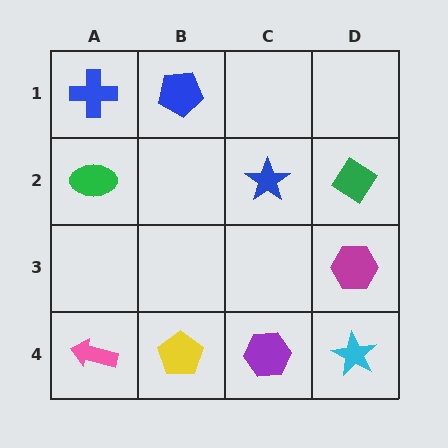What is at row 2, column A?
A green ellipse.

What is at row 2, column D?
A green diamond.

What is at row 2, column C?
A blue star.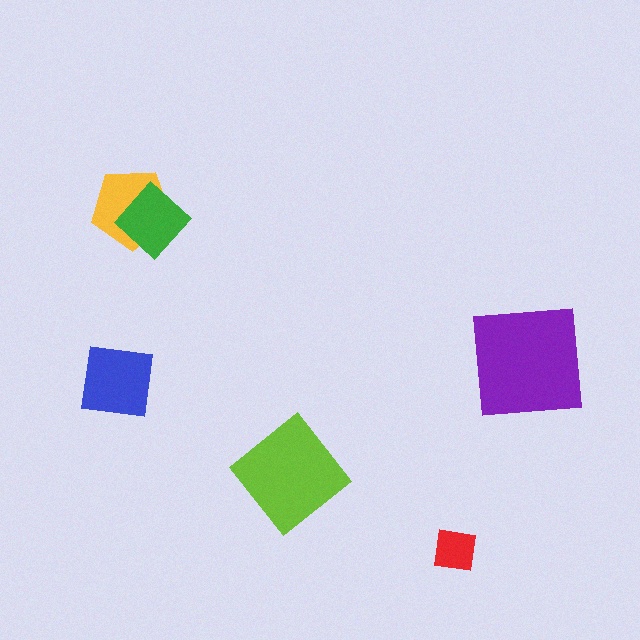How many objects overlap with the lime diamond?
0 objects overlap with the lime diamond.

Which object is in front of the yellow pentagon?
The green diamond is in front of the yellow pentagon.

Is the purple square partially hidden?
No, no other shape covers it.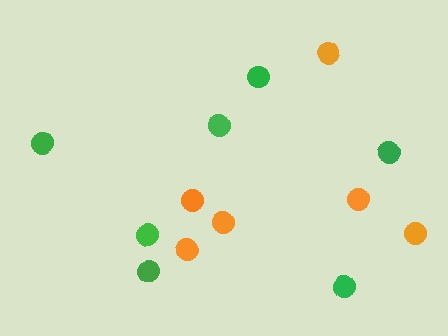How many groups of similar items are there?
There are 2 groups: one group of orange circles (6) and one group of green circles (7).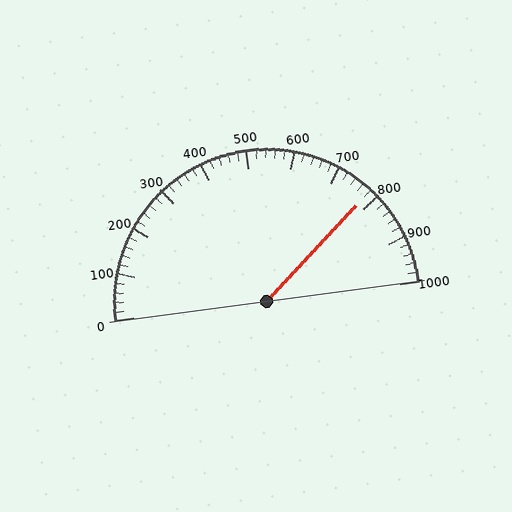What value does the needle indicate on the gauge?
The needle indicates approximately 780.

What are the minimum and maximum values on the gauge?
The gauge ranges from 0 to 1000.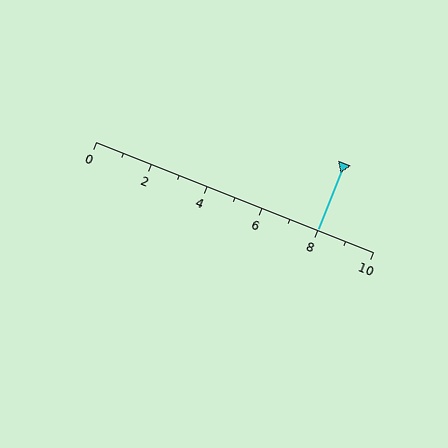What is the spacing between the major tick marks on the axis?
The major ticks are spaced 2 apart.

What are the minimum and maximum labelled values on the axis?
The axis runs from 0 to 10.